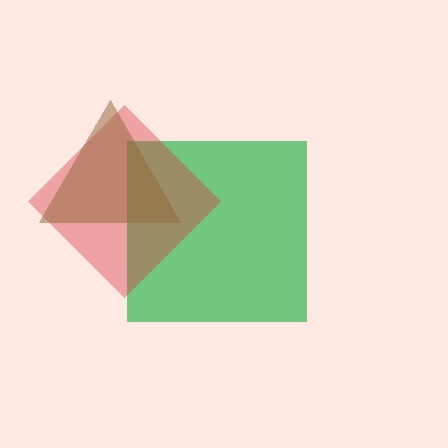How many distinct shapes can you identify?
There are 3 distinct shapes: a green square, a red diamond, a brown triangle.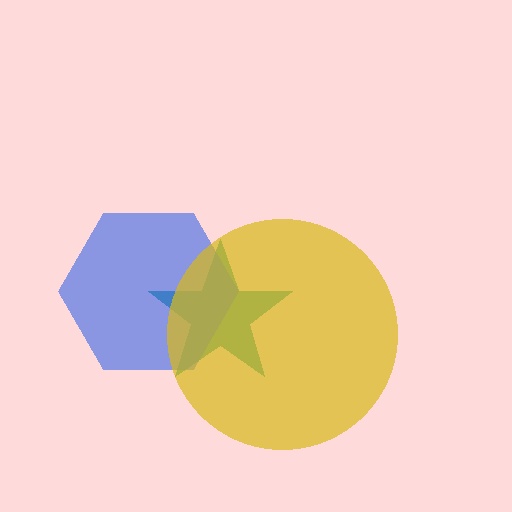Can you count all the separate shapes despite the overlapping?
Yes, there are 3 separate shapes.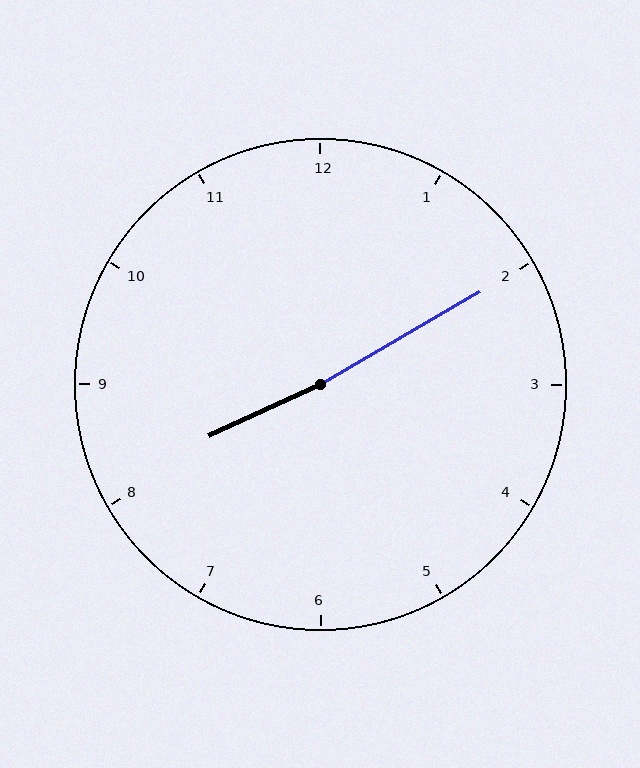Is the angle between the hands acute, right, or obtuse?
It is obtuse.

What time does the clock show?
8:10.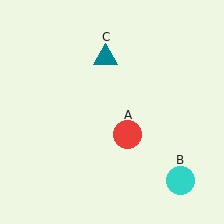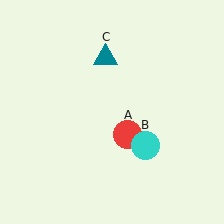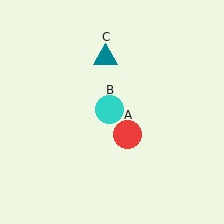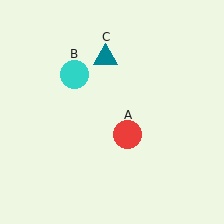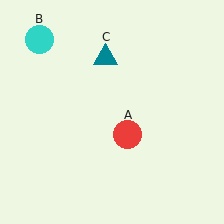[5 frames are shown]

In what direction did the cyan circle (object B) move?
The cyan circle (object B) moved up and to the left.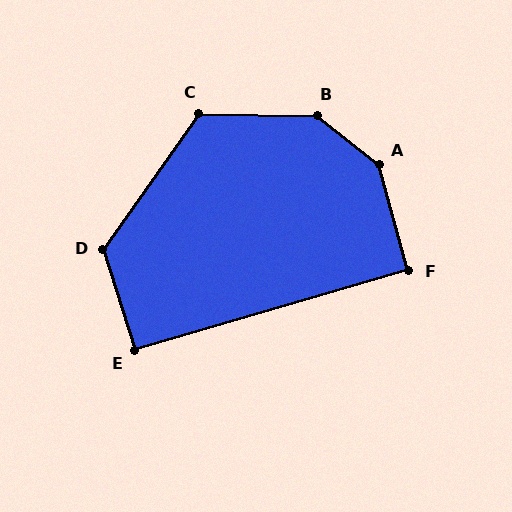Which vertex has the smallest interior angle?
F, at approximately 91 degrees.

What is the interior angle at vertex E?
Approximately 91 degrees (approximately right).